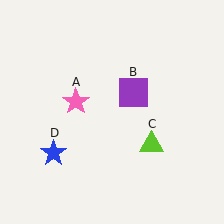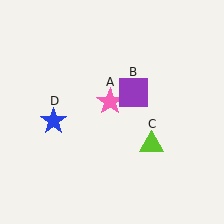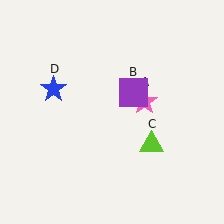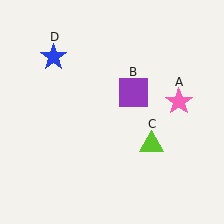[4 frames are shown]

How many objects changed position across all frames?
2 objects changed position: pink star (object A), blue star (object D).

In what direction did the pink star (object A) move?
The pink star (object A) moved right.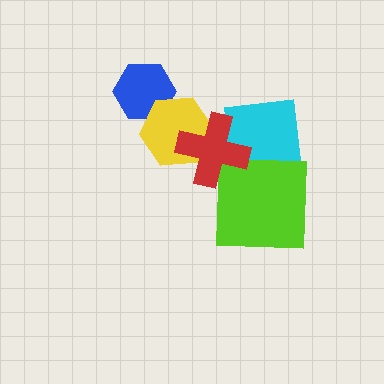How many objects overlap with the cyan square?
2 objects overlap with the cyan square.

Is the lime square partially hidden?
Yes, it is partially covered by another shape.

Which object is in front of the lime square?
The red cross is in front of the lime square.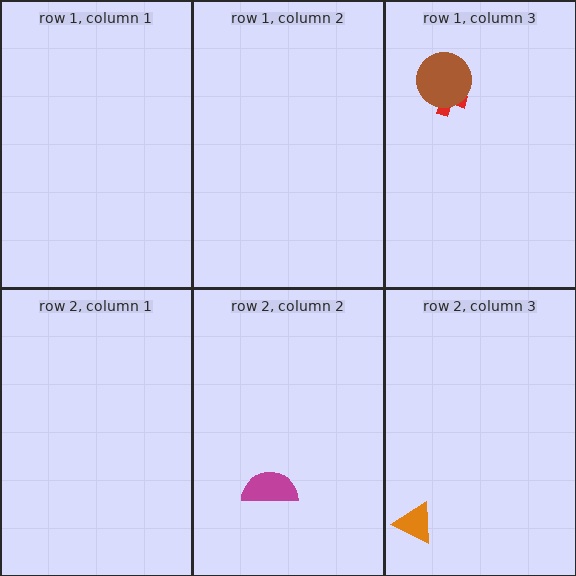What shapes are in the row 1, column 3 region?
The red cross, the brown circle.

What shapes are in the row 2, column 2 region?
The magenta semicircle.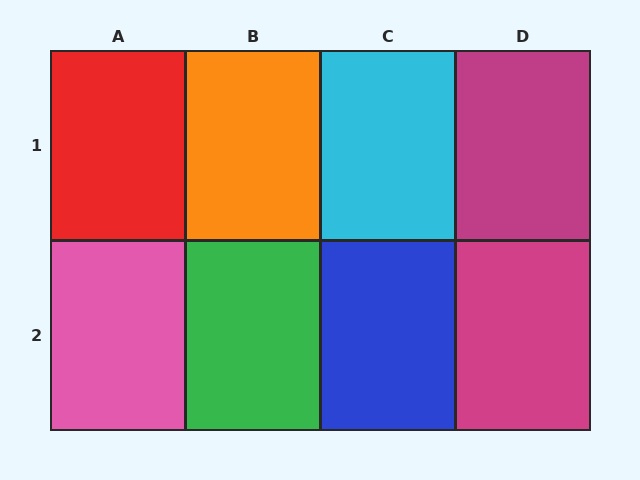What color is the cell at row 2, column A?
Pink.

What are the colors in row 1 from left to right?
Red, orange, cyan, magenta.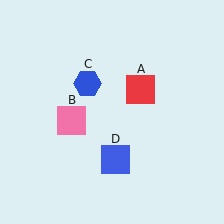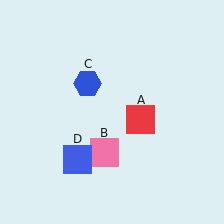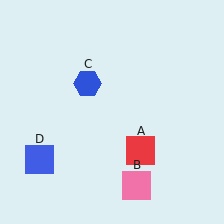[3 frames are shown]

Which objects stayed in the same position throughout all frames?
Blue hexagon (object C) remained stationary.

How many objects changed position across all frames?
3 objects changed position: red square (object A), pink square (object B), blue square (object D).